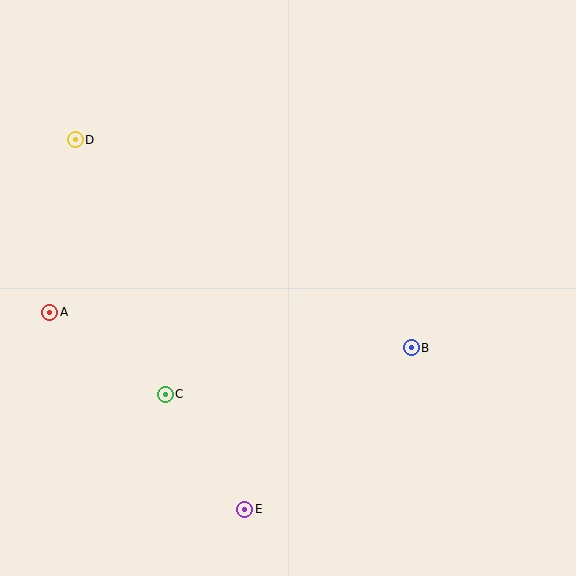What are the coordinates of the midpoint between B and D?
The midpoint between B and D is at (243, 244).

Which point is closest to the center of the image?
Point B at (411, 348) is closest to the center.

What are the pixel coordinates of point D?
Point D is at (75, 140).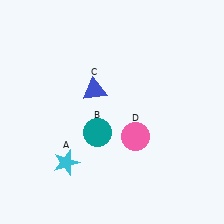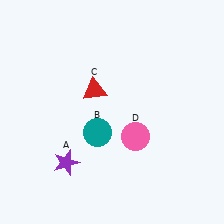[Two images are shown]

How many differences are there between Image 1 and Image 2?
There are 2 differences between the two images.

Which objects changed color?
A changed from cyan to purple. C changed from blue to red.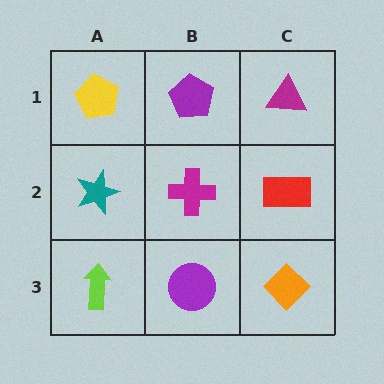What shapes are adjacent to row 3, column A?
A teal star (row 2, column A), a purple circle (row 3, column B).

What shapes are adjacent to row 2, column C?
A magenta triangle (row 1, column C), an orange diamond (row 3, column C), a magenta cross (row 2, column B).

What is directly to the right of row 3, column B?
An orange diamond.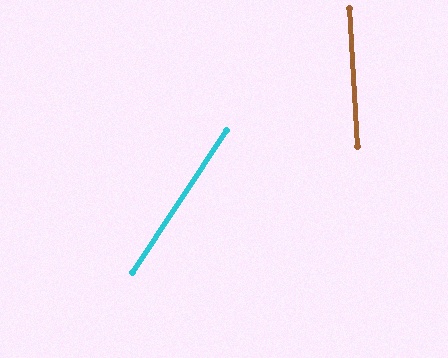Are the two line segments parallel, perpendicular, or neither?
Neither parallel nor perpendicular — they differ by about 37°.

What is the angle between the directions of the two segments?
Approximately 37 degrees.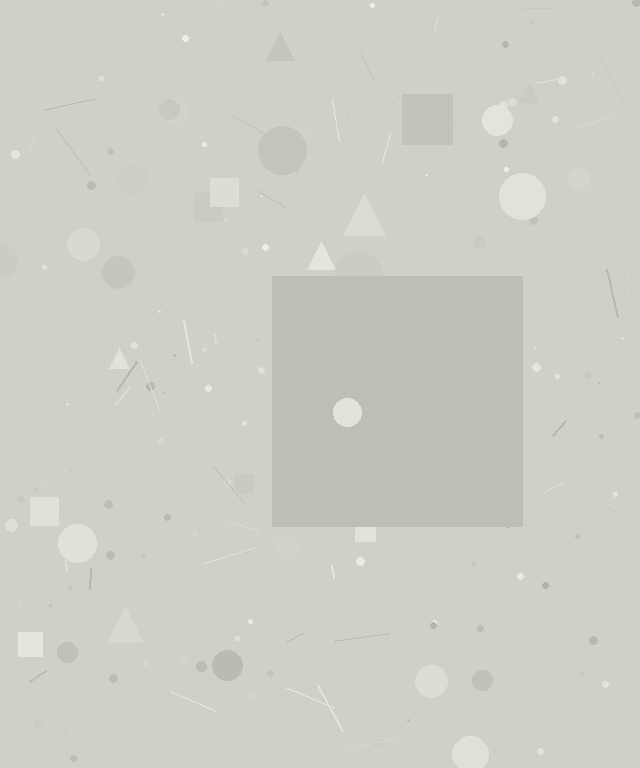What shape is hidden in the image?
A square is hidden in the image.